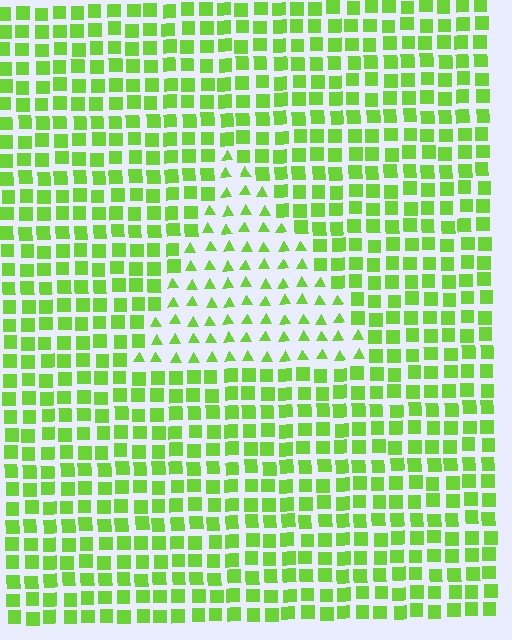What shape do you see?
I see a triangle.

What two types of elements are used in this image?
The image uses triangles inside the triangle region and squares outside it.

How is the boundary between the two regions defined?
The boundary is defined by a change in element shape: triangles inside vs. squares outside. All elements share the same color and spacing.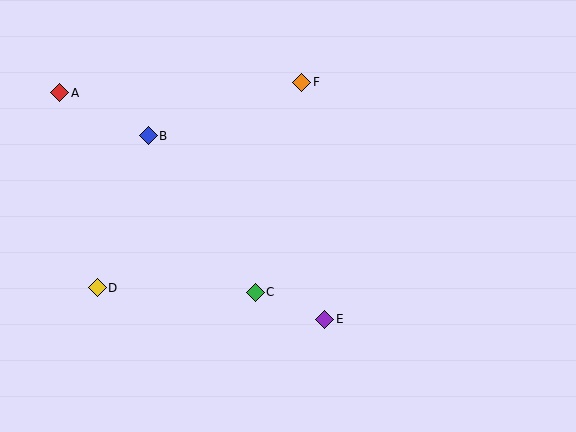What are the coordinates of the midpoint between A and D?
The midpoint between A and D is at (78, 190).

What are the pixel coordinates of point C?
Point C is at (255, 293).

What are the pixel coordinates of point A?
Point A is at (60, 93).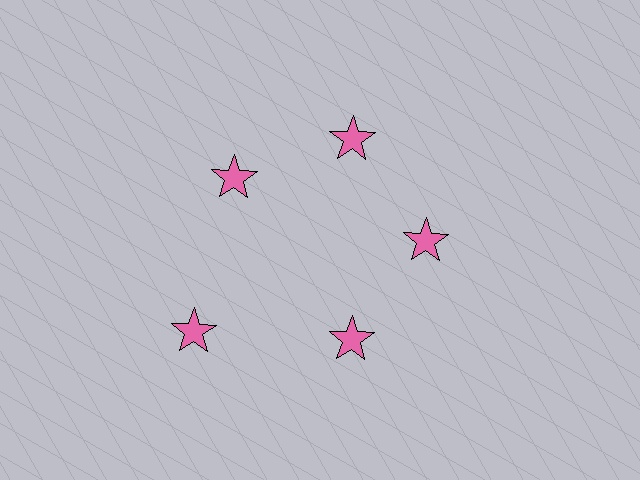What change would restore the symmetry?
The symmetry would be restored by moving it inward, back onto the ring so that all 5 stars sit at equal angles and equal distance from the center.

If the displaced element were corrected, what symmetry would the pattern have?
It would have 5-fold rotational symmetry — the pattern would map onto itself every 72 degrees.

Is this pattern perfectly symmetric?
No. The 5 pink stars are arranged in a ring, but one element near the 8 o'clock position is pushed outward from the center, breaking the 5-fold rotational symmetry.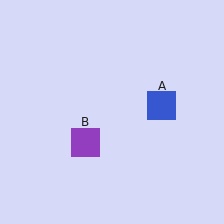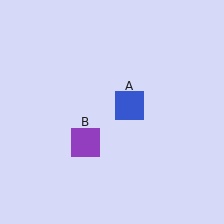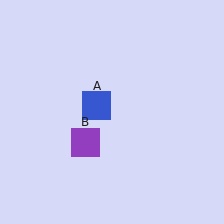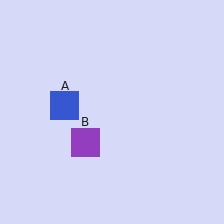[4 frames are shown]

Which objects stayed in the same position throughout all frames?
Purple square (object B) remained stationary.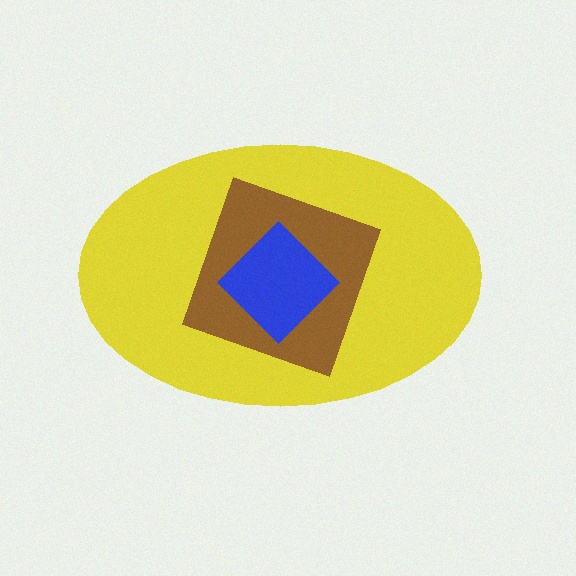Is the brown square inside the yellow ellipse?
Yes.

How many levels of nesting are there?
3.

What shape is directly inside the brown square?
The blue diamond.